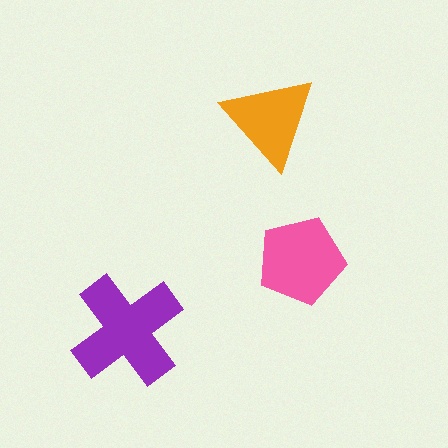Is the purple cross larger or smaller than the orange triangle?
Larger.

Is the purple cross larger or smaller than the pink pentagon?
Larger.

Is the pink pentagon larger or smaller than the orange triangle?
Larger.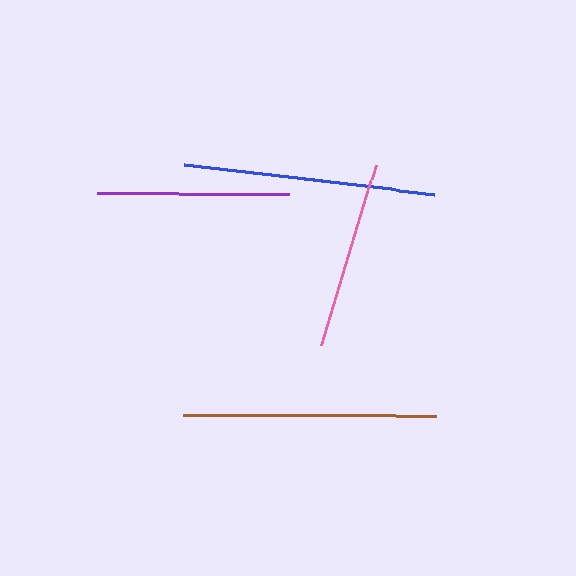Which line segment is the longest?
The brown line is the longest at approximately 253 pixels.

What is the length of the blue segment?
The blue segment is approximately 253 pixels long.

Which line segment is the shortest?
The pink line is the shortest at approximately 187 pixels.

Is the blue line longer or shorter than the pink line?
The blue line is longer than the pink line.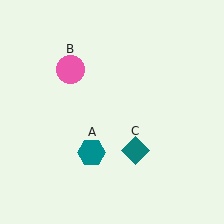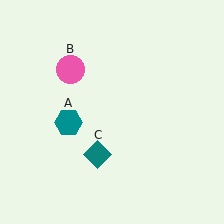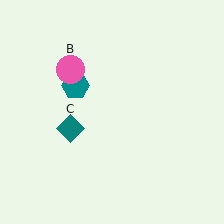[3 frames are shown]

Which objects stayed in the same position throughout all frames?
Pink circle (object B) remained stationary.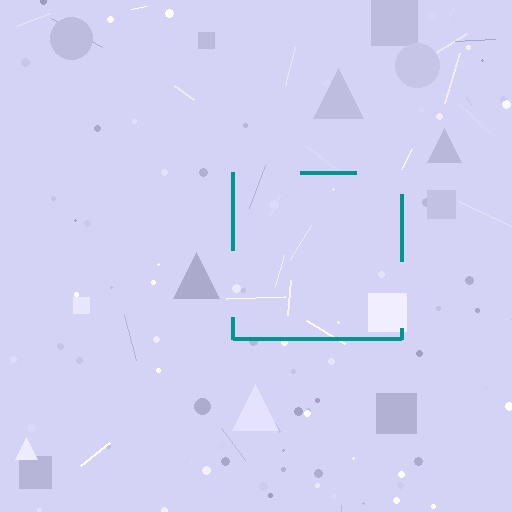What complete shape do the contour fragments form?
The contour fragments form a square.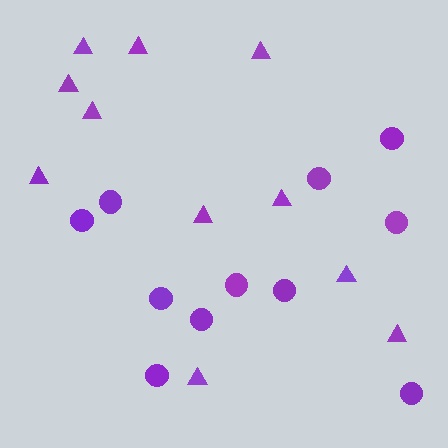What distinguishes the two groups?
There are 2 groups: one group of triangles (11) and one group of circles (11).